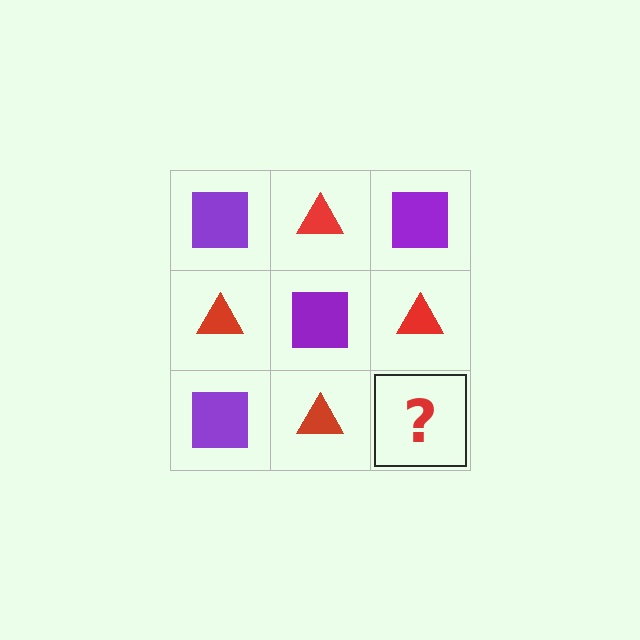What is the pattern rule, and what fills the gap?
The rule is that it alternates purple square and red triangle in a checkerboard pattern. The gap should be filled with a purple square.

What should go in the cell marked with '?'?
The missing cell should contain a purple square.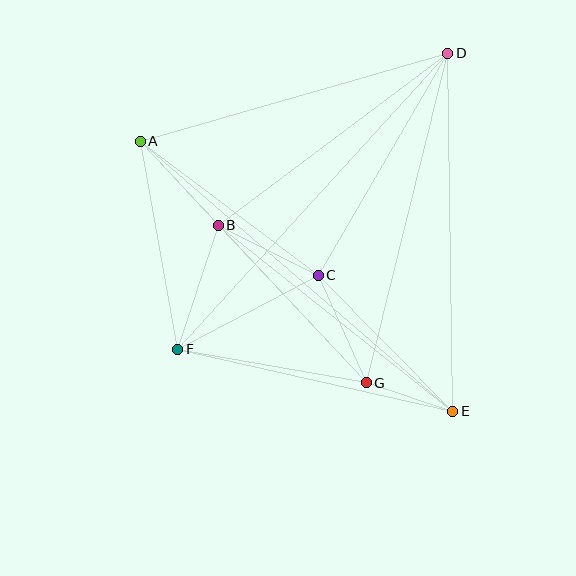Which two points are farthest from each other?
Points A and E are farthest from each other.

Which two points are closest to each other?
Points E and G are closest to each other.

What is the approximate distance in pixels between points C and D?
The distance between C and D is approximately 257 pixels.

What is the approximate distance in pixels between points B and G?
The distance between B and G is approximately 216 pixels.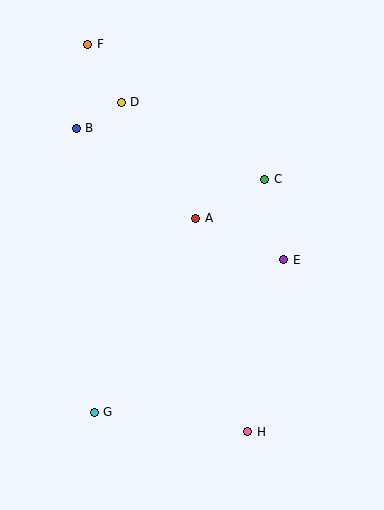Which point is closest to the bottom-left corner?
Point G is closest to the bottom-left corner.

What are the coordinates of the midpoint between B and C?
The midpoint between B and C is at (170, 154).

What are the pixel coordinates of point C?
Point C is at (265, 179).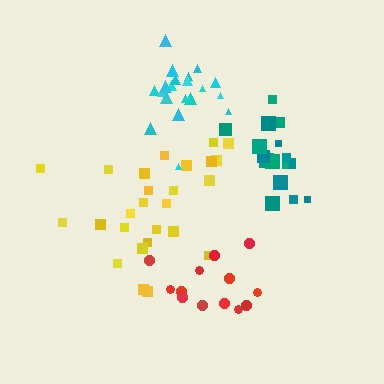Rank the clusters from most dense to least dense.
cyan, teal, red, yellow.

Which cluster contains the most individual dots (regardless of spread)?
Yellow (26).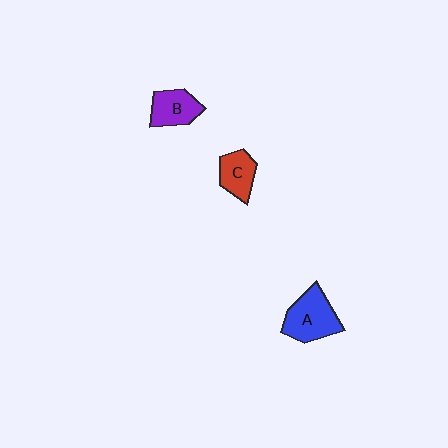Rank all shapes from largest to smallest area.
From largest to smallest: A (blue), B (purple), C (red).